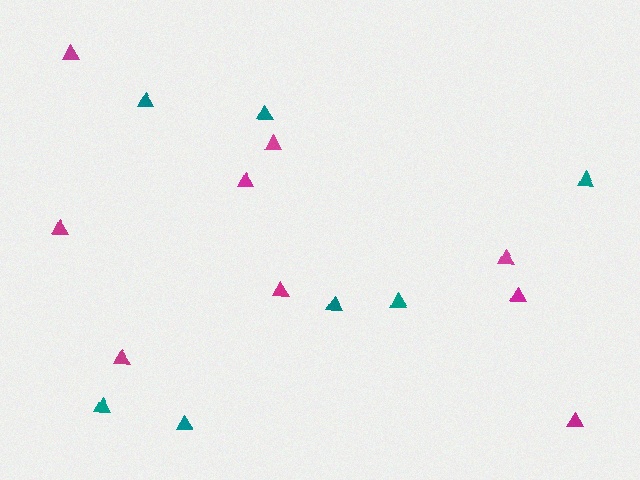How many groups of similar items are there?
There are 2 groups: one group of teal triangles (7) and one group of magenta triangles (9).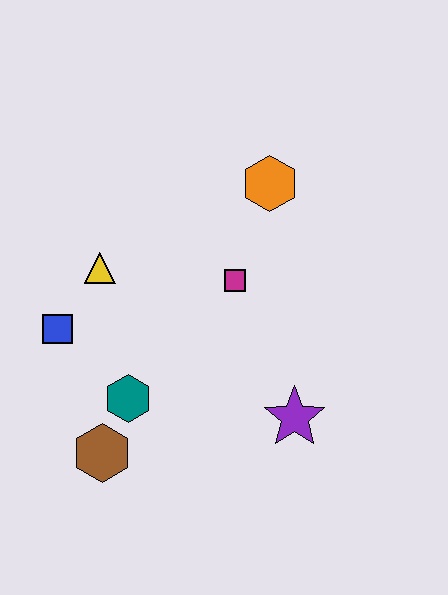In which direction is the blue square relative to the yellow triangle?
The blue square is below the yellow triangle.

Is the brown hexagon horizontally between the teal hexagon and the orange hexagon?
No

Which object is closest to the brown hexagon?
The teal hexagon is closest to the brown hexagon.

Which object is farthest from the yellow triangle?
The purple star is farthest from the yellow triangle.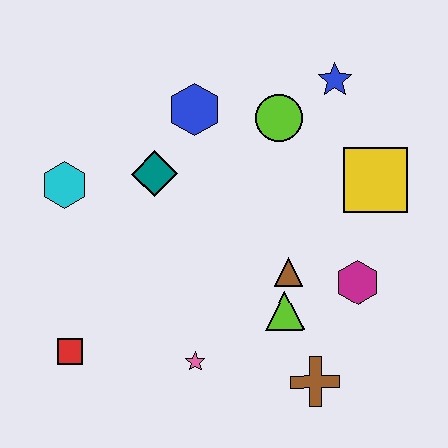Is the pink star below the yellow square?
Yes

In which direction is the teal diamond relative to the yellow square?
The teal diamond is to the left of the yellow square.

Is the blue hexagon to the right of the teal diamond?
Yes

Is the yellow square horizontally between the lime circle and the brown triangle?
No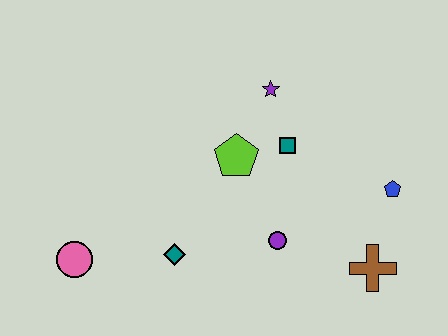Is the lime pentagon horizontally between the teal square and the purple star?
No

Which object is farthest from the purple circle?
The pink circle is farthest from the purple circle.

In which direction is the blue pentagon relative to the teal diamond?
The blue pentagon is to the right of the teal diamond.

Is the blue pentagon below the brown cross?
No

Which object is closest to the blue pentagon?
The brown cross is closest to the blue pentagon.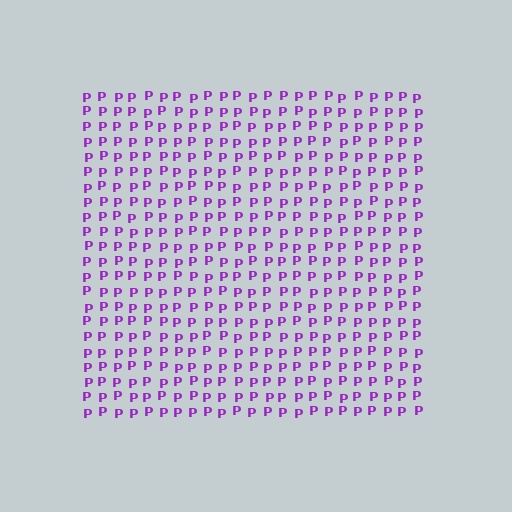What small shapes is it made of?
It is made of small letter P's.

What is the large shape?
The large shape is a square.